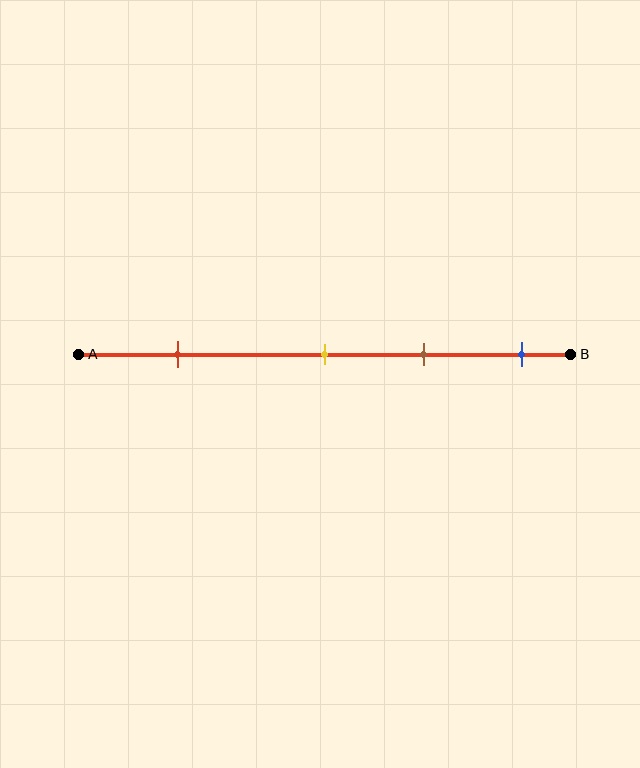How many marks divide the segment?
There are 4 marks dividing the segment.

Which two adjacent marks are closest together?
The yellow and brown marks are the closest adjacent pair.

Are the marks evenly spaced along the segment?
No, the marks are not evenly spaced.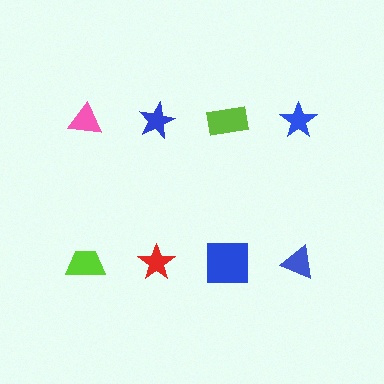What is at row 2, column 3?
A blue square.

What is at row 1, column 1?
A pink triangle.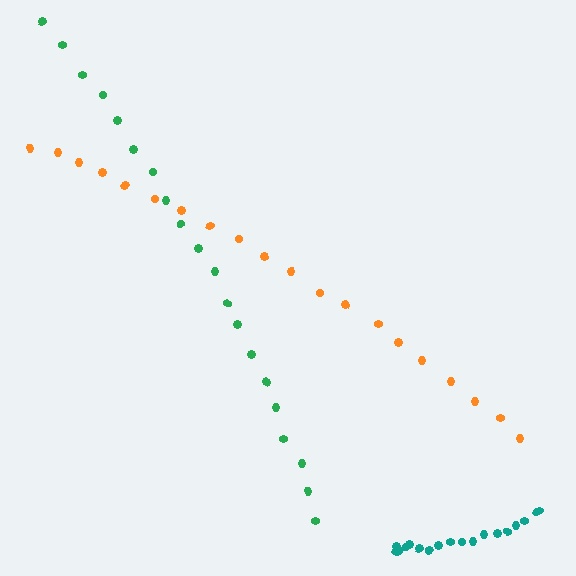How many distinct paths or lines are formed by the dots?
There are 3 distinct paths.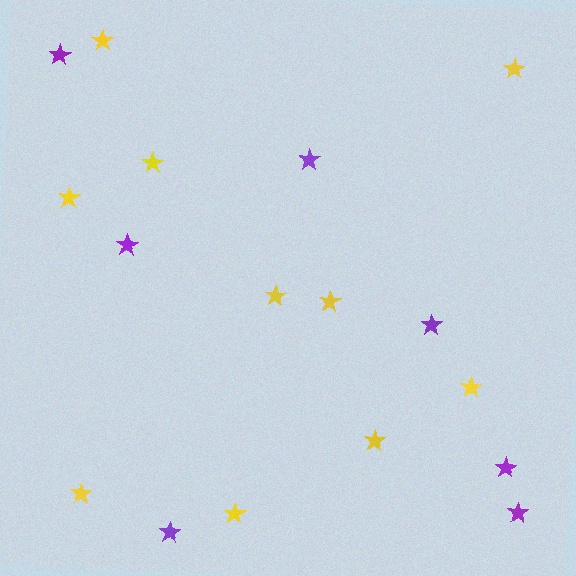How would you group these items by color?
There are 2 groups: one group of yellow stars (10) and one group of purple stars (7).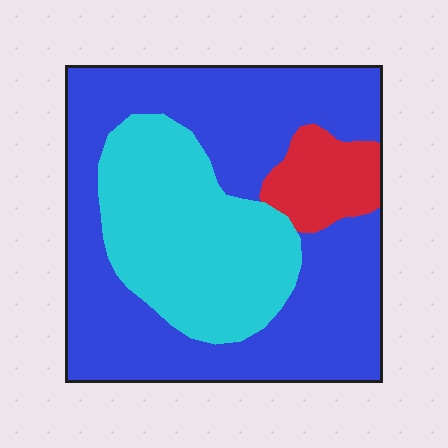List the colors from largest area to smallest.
From largest to smallest: blue, cyan, red.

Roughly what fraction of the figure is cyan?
Cyan takes up about one third (1/3) of the figure.